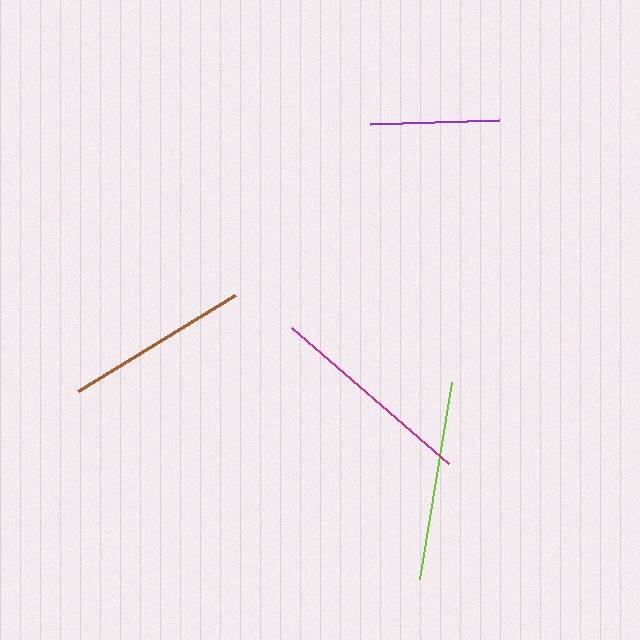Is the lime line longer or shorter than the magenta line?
The magenta line is longer than the lime line.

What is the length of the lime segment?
The lime segment is approximately 200 pixels long.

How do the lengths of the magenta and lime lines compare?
The magenta and lime lines are approximately the same length.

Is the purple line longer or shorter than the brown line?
The brown line is longer than the purple line.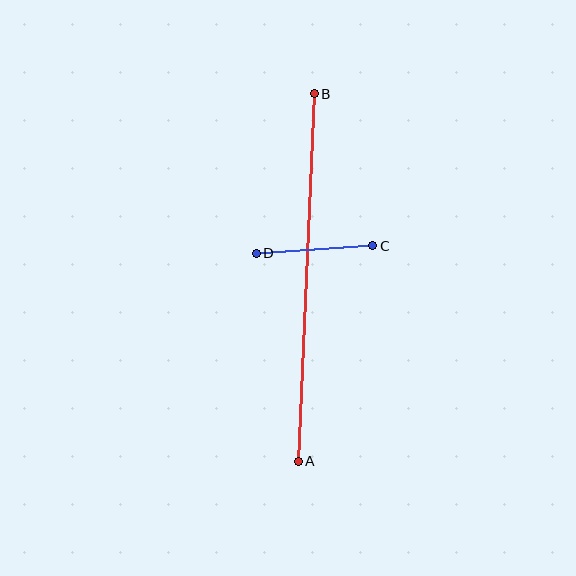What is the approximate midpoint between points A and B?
The midpoint is at approximately (306, 278) pixels.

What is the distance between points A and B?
The distance is approximately 368 pixels.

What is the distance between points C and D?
The distance is approximately 117 pixels.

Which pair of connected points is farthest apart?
Points A and B are farthest apart.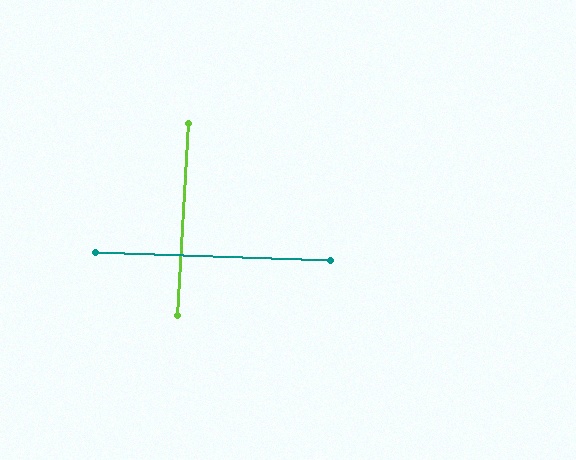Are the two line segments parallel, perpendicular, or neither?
Perpendicular — they meet at approximately 89°.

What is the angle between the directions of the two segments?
Approximately 89 degrees.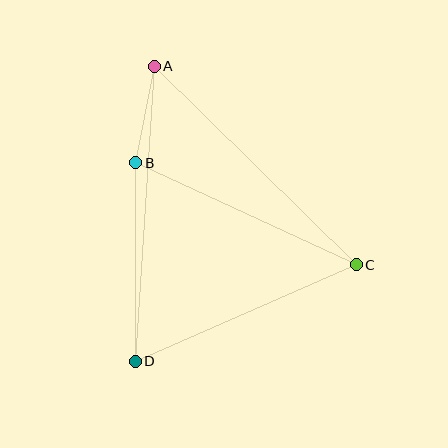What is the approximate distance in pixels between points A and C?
The distance between A and C is approximately 283 pixels.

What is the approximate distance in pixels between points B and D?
The distance between B and D is approximately 198 pixels.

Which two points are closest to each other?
Points A and B are closest to each other.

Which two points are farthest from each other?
Points A and D are farthest from each other.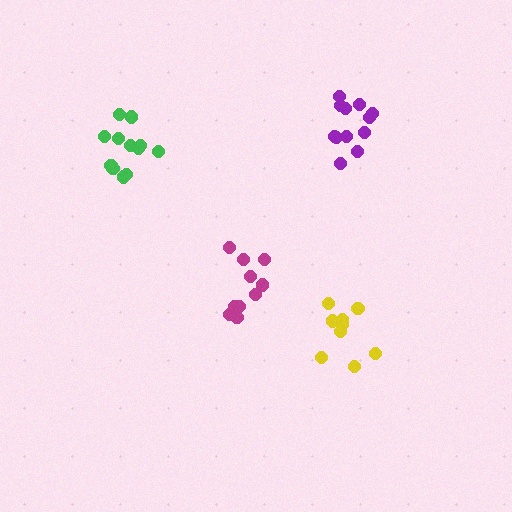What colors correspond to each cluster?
The clusters are colored: magenta, purple, green, yellow.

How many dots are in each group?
Group 1: 10 dots, Group 2: 12 dots, Group 3: 12 dots, Group 4: 9 dots (43 total).